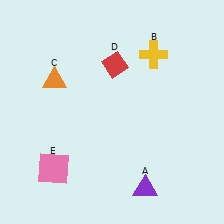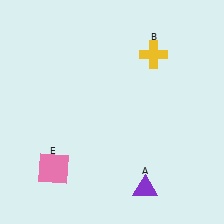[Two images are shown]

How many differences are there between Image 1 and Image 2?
There are 2 differences between the two images.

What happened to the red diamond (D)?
The red diamond (D) was removed in Image 2. It was in the top-right area of Image 1.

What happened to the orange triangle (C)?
The orange triangle (C) was removed in Image 2. It was in the top-left area of Image 1.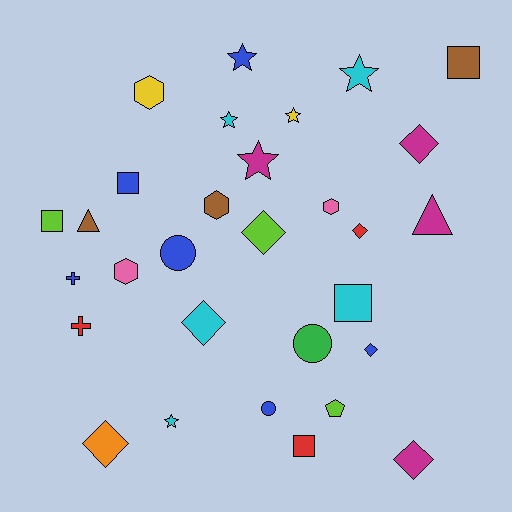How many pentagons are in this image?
There is 1 pentagon.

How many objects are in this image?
There are 30 objects.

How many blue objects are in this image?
There are 6 blue objects.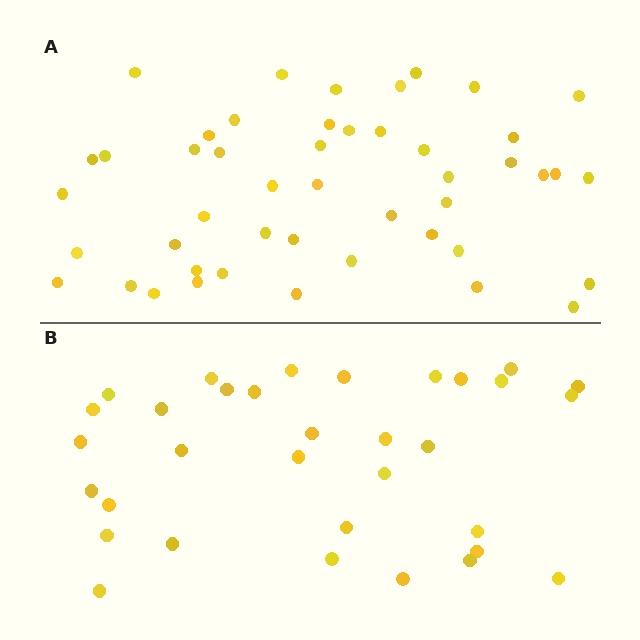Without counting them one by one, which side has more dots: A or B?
Region A (the top region) has more dots.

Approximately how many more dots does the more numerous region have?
Region A has approximately 15 more dots than region B.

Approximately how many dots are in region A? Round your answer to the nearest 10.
About 50 dots. (The exact count is 47, which rounds to 50.)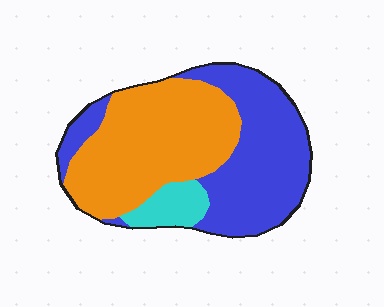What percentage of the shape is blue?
Blue covers 44% of the shape.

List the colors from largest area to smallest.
From largest to smallest: orange, blue, cyan.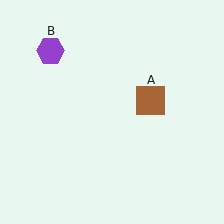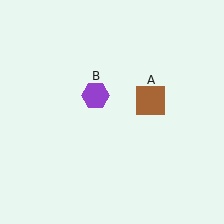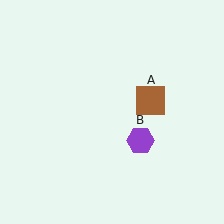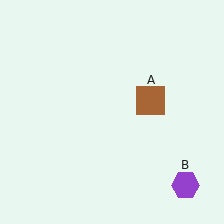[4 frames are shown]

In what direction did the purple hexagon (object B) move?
The purple hexagon (object B) moved down and to the right.